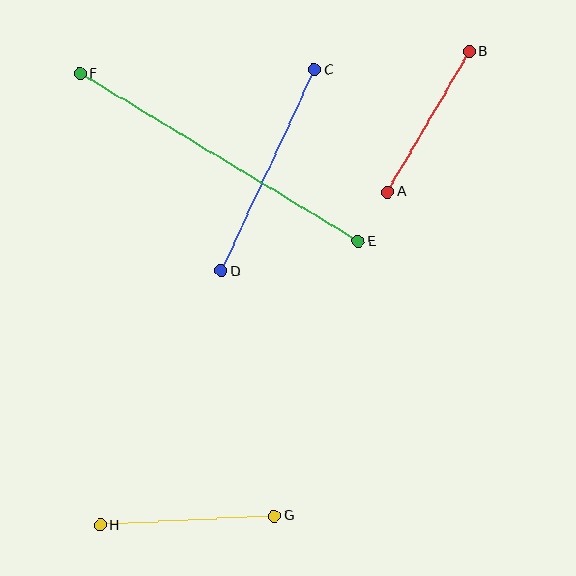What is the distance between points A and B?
The distance is approximately 163 pixels.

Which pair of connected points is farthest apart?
Points E and F are farthest apart.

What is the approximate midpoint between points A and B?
The midpoint is at approximately (429, 122) pixels.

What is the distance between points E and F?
The distance is approximately 325 pixels.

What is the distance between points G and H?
The distance is approximately 175 pixels.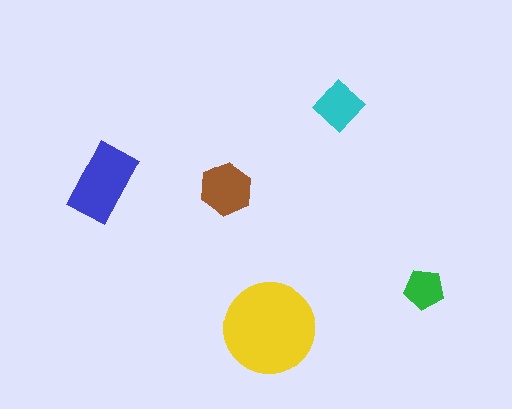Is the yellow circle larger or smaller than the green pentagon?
Larger.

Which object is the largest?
The yellow circle.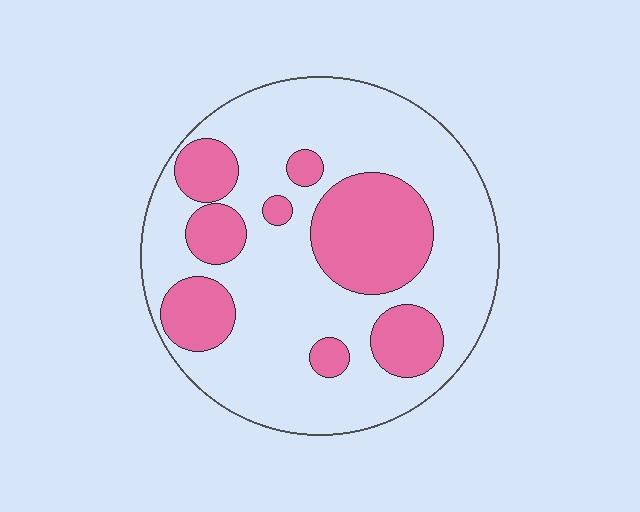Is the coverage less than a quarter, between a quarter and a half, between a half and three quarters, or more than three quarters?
Between a quarter and a half.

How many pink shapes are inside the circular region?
8.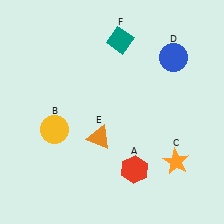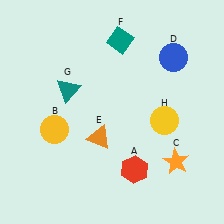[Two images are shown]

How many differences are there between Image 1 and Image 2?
There are 2 differences between the two images.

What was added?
A teal triangle (G), a yellow circle (H) were added in Image 2.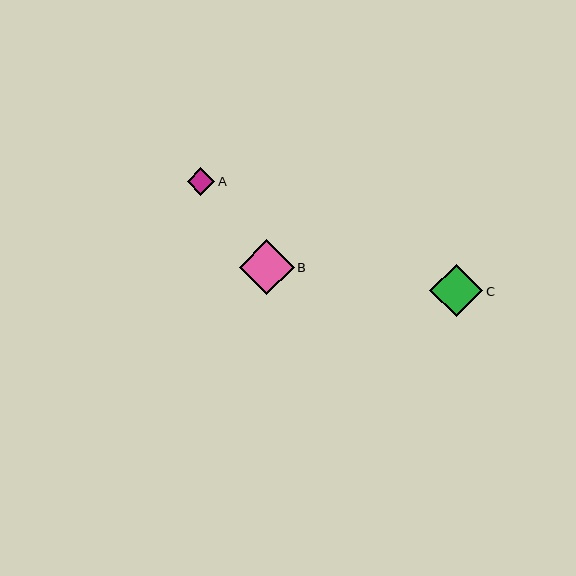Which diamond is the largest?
Diamond B is the largest with a size of approximately 55 pixels.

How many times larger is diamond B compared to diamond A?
Diamond B is approximately 2.0 times the size of diamond A.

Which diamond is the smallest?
Diamond A is the smallest with a size of approximately 27 pixels.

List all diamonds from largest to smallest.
From largest to smallest: B, C, A.